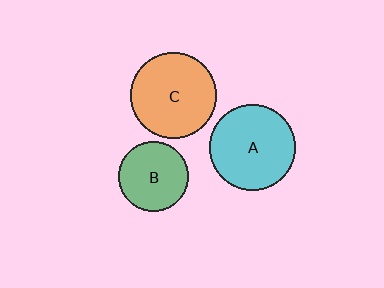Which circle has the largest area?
Circle A (cyan).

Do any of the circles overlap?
No, none of the circles overlap.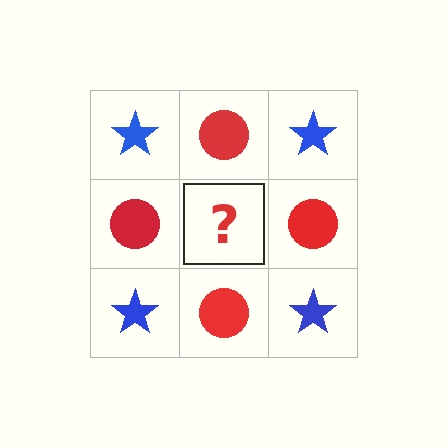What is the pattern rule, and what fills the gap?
The rule is that it alternates blue star and red circle in a checkerboard pattern. The gap should be filled with a blue star.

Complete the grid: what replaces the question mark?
The question mark should be replaced with a blue star.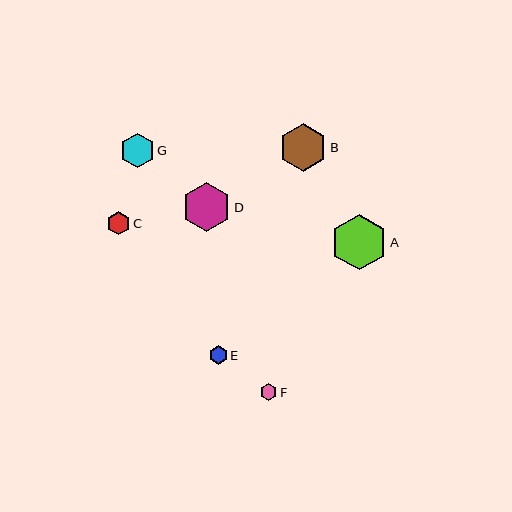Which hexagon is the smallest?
Hexagon F is the smallest with a size of approximately 17 pixels.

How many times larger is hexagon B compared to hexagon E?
Hexagon B is approximately 2.6 times the size of hexagon E.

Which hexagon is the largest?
Hexagon A is the largest with a size of approximately 56 pixels.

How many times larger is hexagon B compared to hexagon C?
Hexagon B is approximately 2.1 times the size of hexagon C.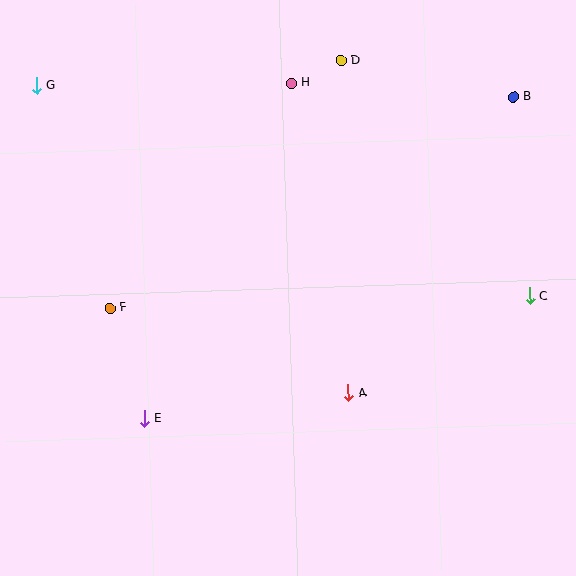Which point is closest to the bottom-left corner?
Point E is closest to the bottom-left corner.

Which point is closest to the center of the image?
Point A at (348, 393) is closest to the center.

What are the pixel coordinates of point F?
Point F is at (110, 308).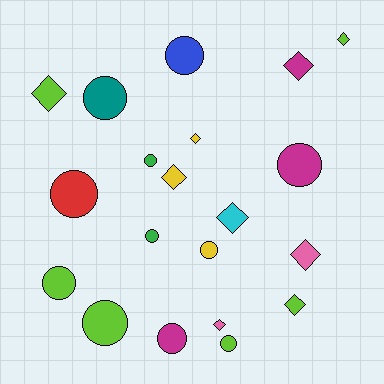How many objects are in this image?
There are 20 objects.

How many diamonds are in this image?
There are 9 diamonds.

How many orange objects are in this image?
There are no orange objects.